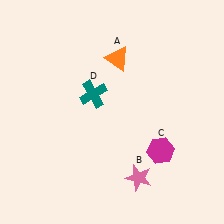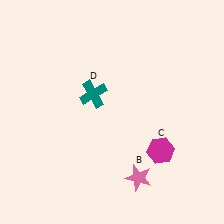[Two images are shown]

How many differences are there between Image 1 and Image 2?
There is 1 difference between the two images.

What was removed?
The orange triangle (A) was removed in Image 2.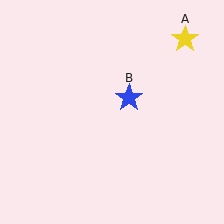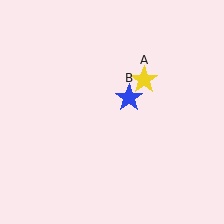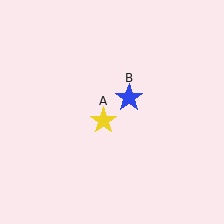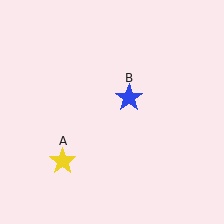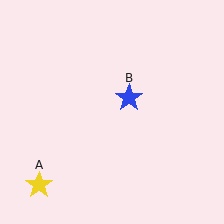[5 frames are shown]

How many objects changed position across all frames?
1 object changed position: yellow star (object A).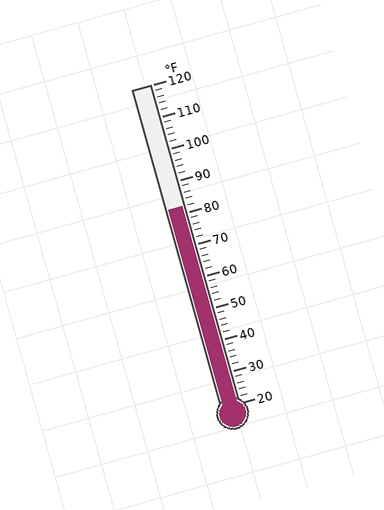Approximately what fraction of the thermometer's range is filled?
The thermometer is filled to approximately 60% of its range.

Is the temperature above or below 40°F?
The temperature is above 40°F.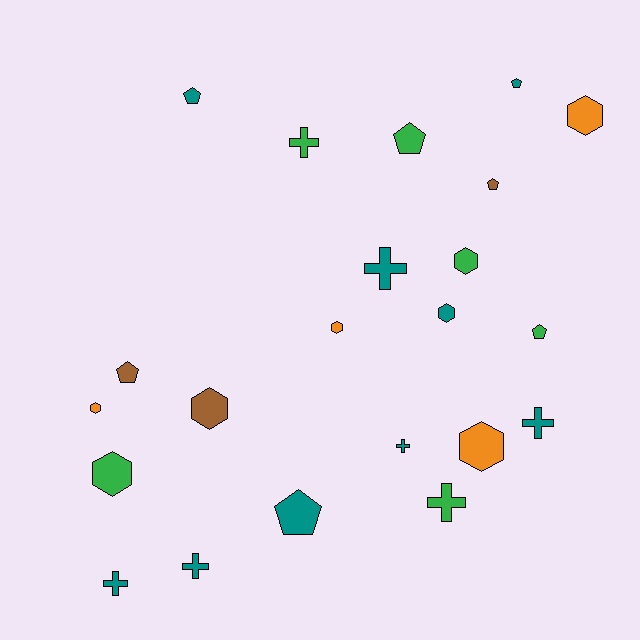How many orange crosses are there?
There are no orange crosses.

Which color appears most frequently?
Teal, with 9 objects.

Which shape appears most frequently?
Hexagon, with 8 objects.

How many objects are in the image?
There are 22 objects.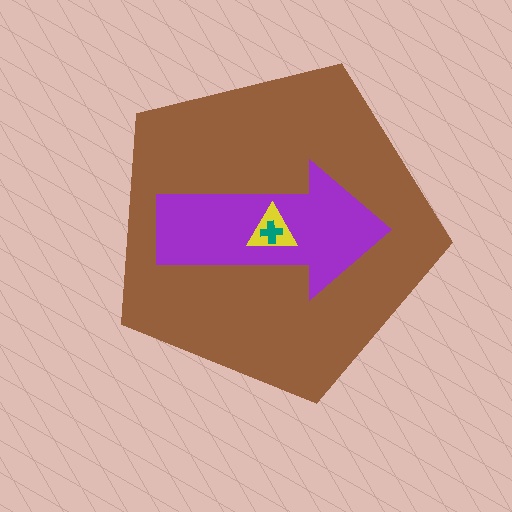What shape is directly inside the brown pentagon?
The purple arrow.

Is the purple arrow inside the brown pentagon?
Yes.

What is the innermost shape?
The teal cross.